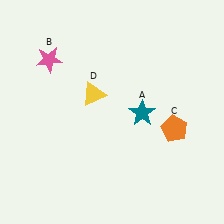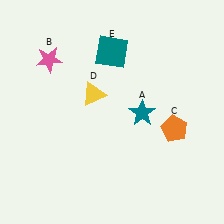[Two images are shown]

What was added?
A teal square (E) was added in Image 2.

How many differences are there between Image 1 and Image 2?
There is 1 difference between the two images.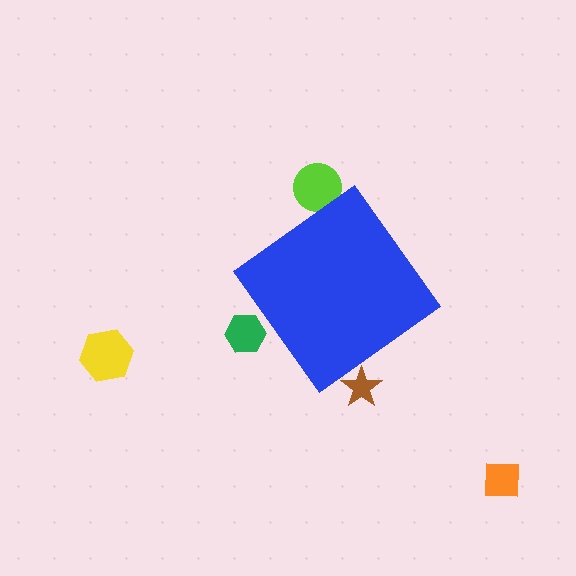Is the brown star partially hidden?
Yes, the brown star is partially hidden behind the blue diamond.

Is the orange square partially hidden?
No, the orange square is fully visible.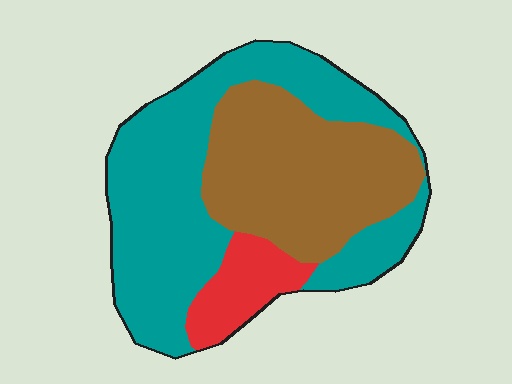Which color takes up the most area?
Teal, at roughly 50%.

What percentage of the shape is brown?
Brown covers roughly 35% of the shape.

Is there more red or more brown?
Brown.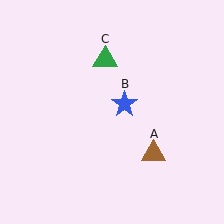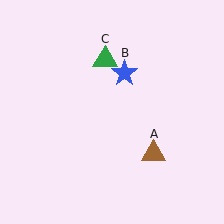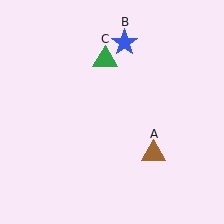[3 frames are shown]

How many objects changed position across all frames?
1 object changed position: blue star (object B).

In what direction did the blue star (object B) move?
The blue star (object B) moved up.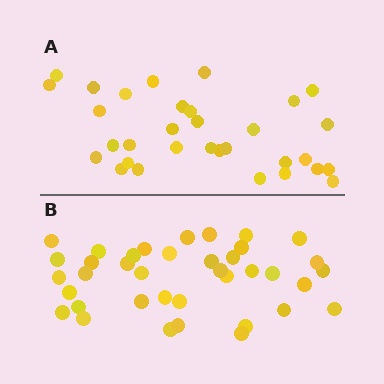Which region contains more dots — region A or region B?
Region B (the bottom region) has more dots.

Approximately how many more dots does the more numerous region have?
Region B has about 6 more dots than region A.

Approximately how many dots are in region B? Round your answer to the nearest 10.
About 40 dots. (The exact count is 38, which rounds to 40.)